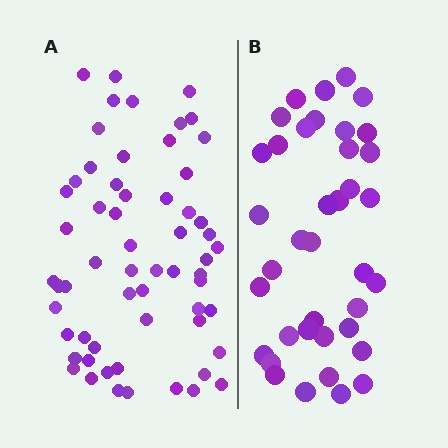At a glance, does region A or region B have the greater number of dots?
Region A (the left region) has more dots.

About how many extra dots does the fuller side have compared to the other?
Region A has approximately 20 more dots than region B.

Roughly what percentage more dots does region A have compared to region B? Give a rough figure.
About 60% more.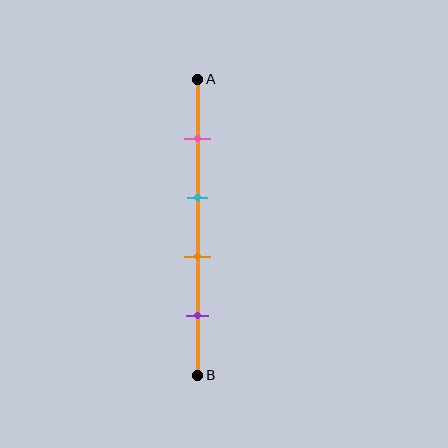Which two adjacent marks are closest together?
The cyan and orange marks are the closest adjacent pair.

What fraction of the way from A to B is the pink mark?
The pink mark is approximately 20% (0.2) of the way from A to B.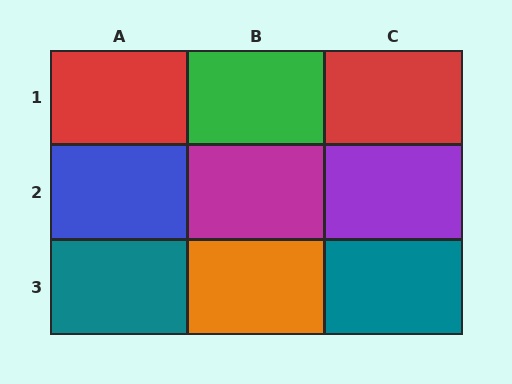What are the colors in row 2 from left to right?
Blue, magenta, purple.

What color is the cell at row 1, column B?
Green.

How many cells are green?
1 cell is green.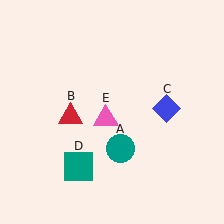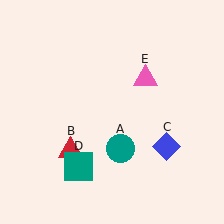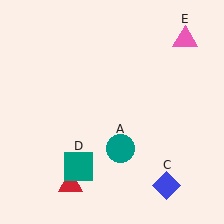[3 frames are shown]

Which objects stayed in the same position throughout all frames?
Teal circle (object A) and teal square (object D) remained stationary.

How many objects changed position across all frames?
3 objects changed position: red triangle (object B), blue diamond (object C), pink triangle (object E).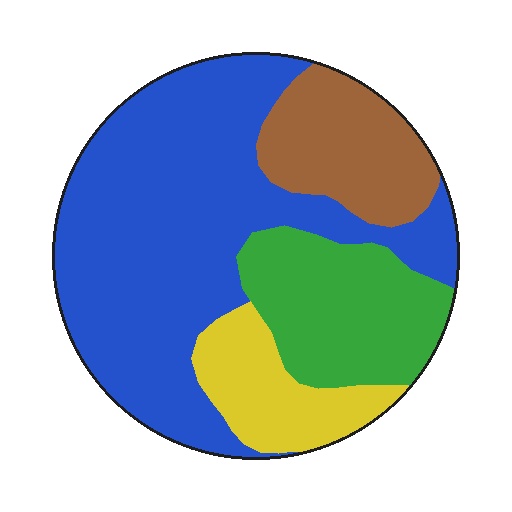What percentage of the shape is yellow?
Yellow covers 12% of the shape.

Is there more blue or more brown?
Blue.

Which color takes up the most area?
Blue, at roughly 55%.